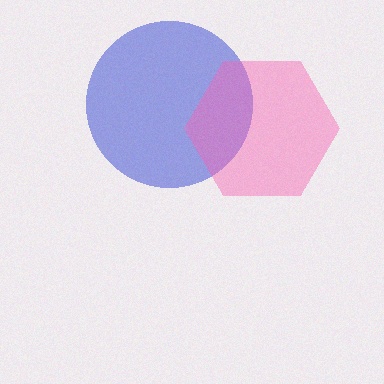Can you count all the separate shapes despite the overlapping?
Yes, there are 2 separate shapes.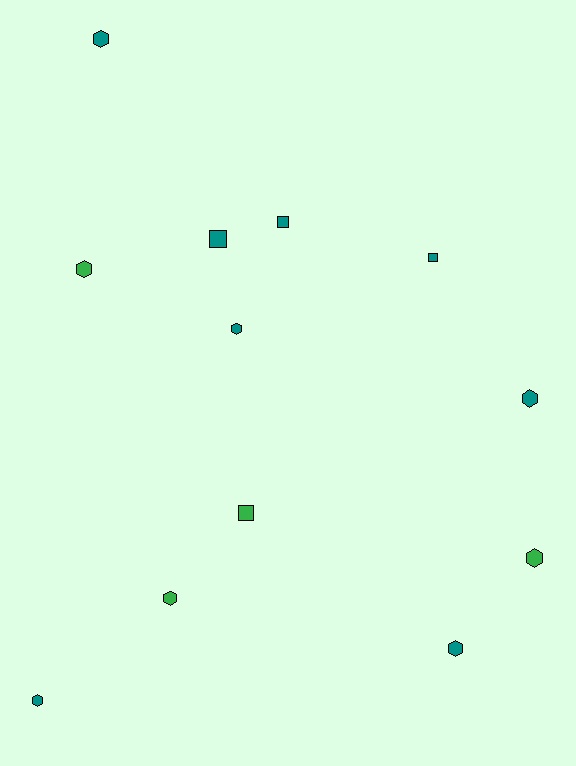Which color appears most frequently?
Teal, with 8 objects.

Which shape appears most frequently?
Hexagon, with 8 objects.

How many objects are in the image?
There are 12 objects.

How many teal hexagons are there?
There are 5 teal hexagons.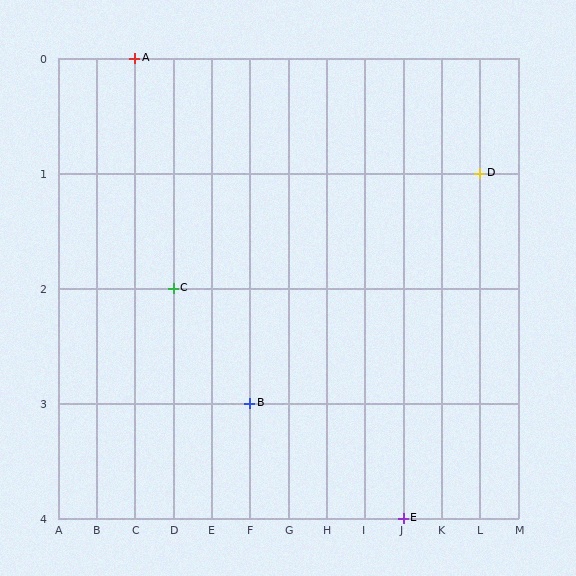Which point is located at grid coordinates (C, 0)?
Point A is at (C, 0).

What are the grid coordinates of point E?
Point E is at grid coordinates (J, 4).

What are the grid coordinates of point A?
Point A is at grid coordinates (C, 0).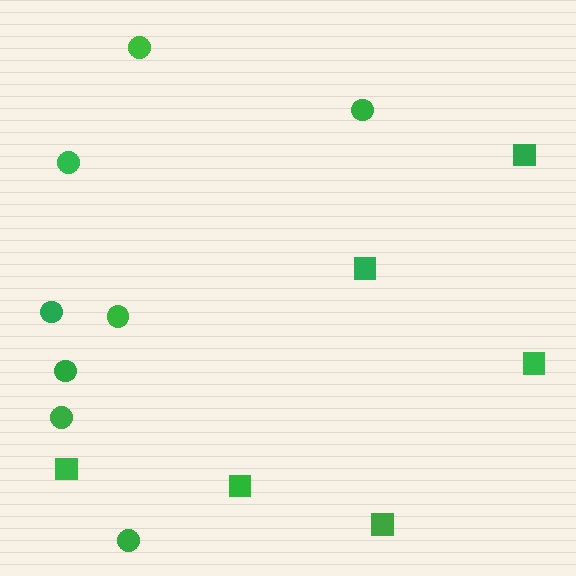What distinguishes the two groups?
There are 2 groups: one group of circles (8) and one group of squares (6).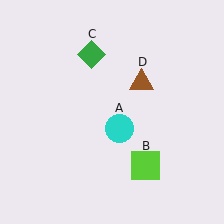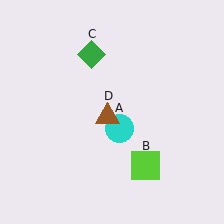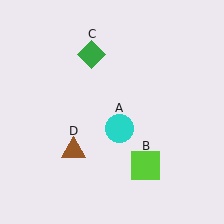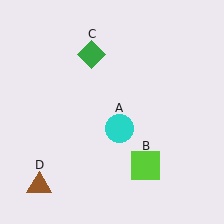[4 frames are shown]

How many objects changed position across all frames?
1 object changed position: brown triangle (object D).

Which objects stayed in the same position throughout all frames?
Cyan circle (object A) and lime square (object B) and green diamond (object C) remained stationary.